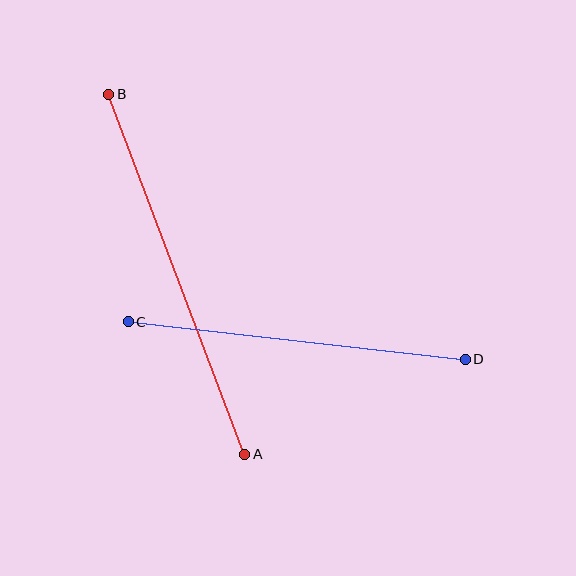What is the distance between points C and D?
The distance is approximately 339 pixels.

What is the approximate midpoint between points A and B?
The midpoint is at approximately (177, 274) pixels.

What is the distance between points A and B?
The distance is approximately 385 pixels.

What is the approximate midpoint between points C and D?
The midpoint is at approximately (297, 340) pixels.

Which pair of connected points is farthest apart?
Points A and B are farthest apart.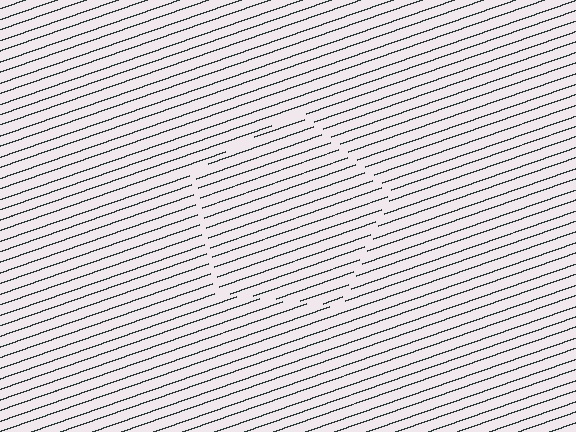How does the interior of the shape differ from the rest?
The interior of the shape contains the same grating, shifted by half a period — the contour is defined by the phase discontinuity where line-ends from the inner and outer gratings abut.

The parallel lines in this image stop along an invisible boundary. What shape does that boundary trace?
An illusory pentagon. The interior of the shape contains the same grating, shifted by half a period — the contour is defined by the phase discontinuity where line-ends from the inner and outer gratings abut.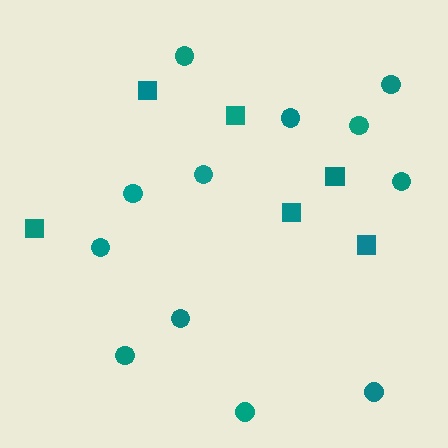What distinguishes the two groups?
There are 2 groups: one group of squares (6) and one group of circles (12).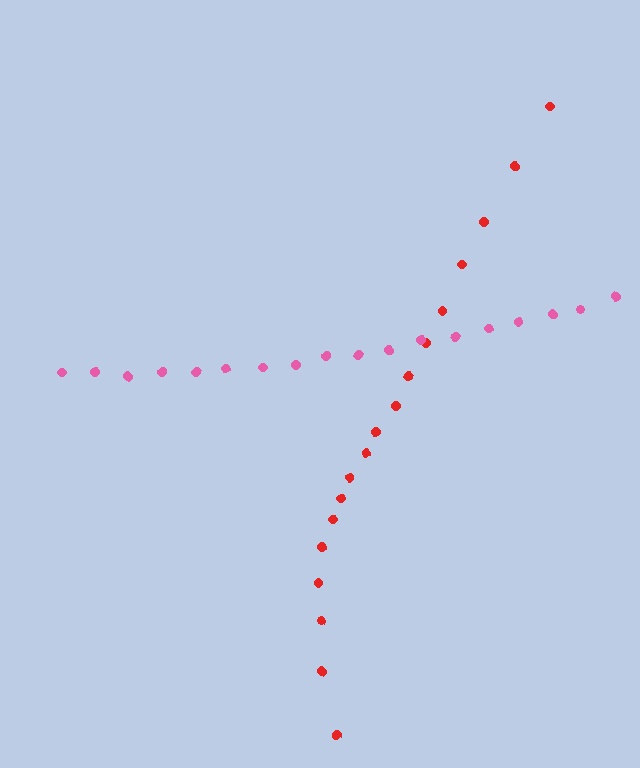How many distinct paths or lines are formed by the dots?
There are 2 distinct paths.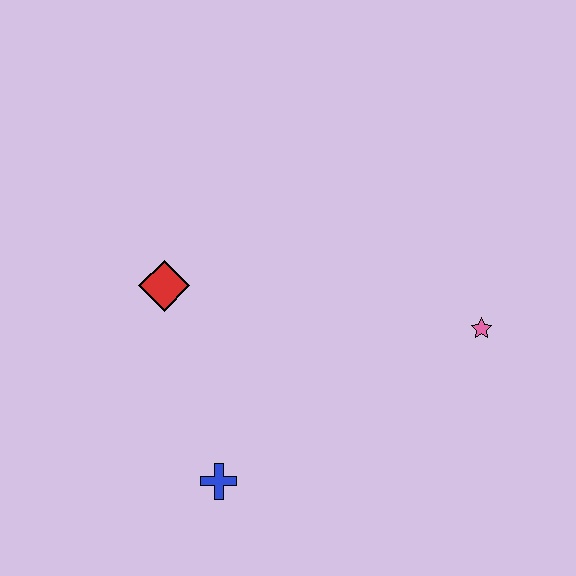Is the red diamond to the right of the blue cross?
No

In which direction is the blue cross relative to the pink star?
The blue cross is to the left of the pink star.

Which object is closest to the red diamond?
The blue cross is closest to the red diamond.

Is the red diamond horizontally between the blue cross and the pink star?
No